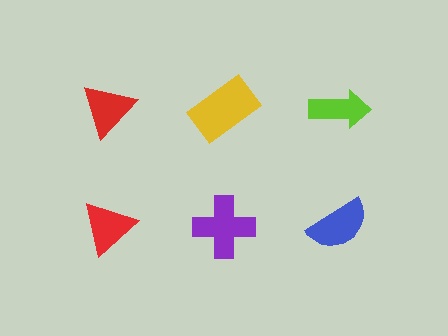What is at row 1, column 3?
A lime arrow.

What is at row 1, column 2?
A yellow rectangle.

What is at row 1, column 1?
A red triangle.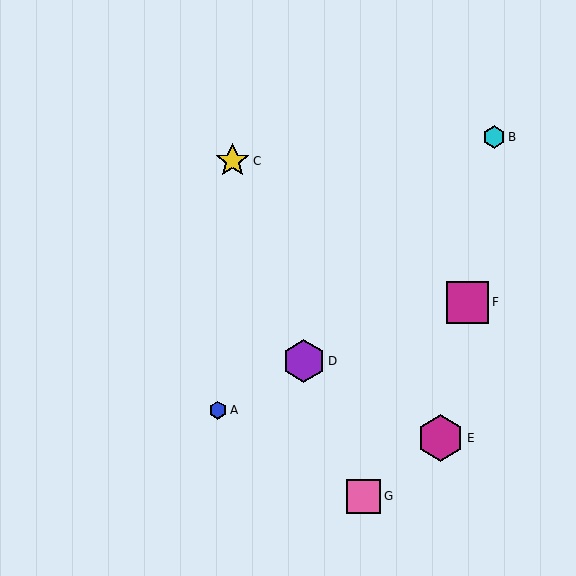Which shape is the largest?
The magenta hexagon (labeled E) is the largest.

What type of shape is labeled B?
Shape B is a cyan hexagon.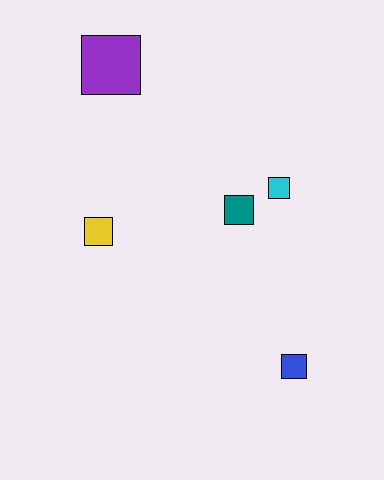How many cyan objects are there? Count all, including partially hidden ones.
There is 1 cyan object.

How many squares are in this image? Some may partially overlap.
There are 5 squares.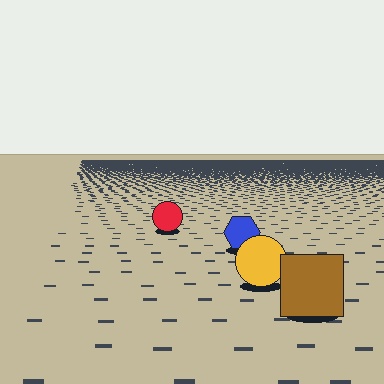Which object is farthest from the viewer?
The red circle is farthest from the viewer. It appears smaller and the ground texture around it is denser.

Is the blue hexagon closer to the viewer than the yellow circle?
No. The yellow circle is closer — you can tell from the texture gradient: the ground texture is coarser near it.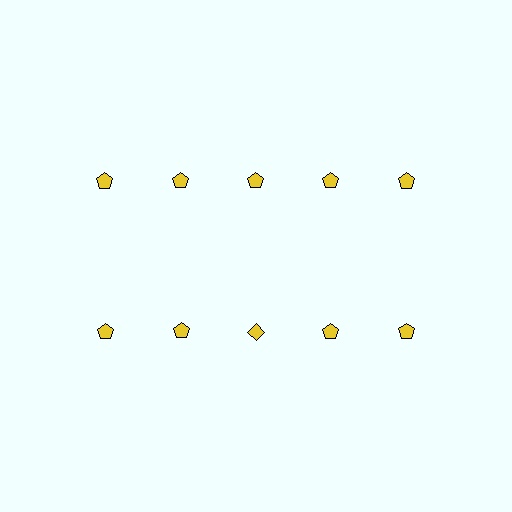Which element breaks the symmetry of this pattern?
The yellow diamond in the second row, center column breaks the symmetry. All other shapes are yellow pentagons.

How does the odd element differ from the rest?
It has a different shape: diamond instead of pentagon.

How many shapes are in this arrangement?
There are 10 shapes arranged in a grid pattern.